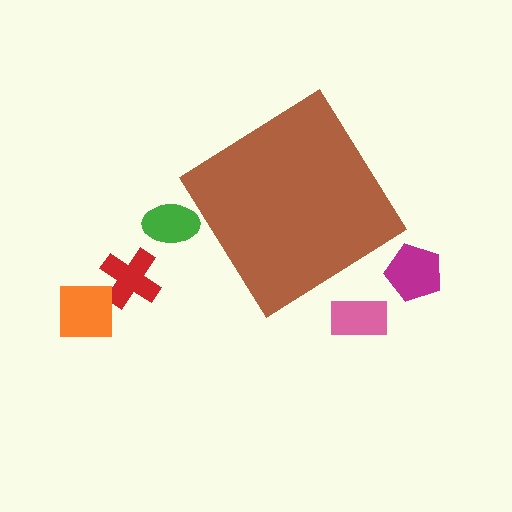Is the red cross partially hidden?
No, the red cross is fully visible.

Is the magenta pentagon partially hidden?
No, the magenta pentagon is fully visible.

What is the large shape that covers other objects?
A brown diamond.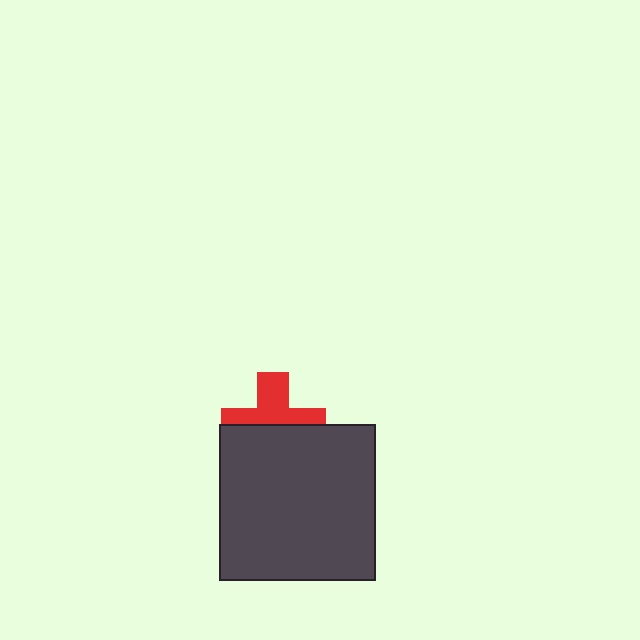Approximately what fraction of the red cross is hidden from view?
Roughly 51% of the red cross is hidden behind the dark gray square.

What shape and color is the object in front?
The object in front is a dark gray square.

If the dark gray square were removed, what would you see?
You would see the complete red cross.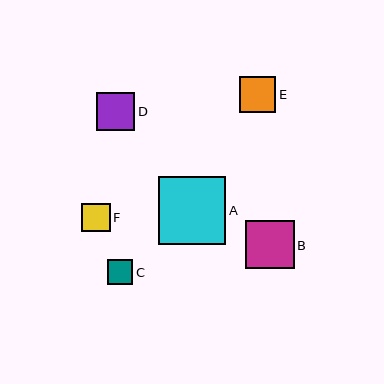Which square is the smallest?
Square C is the smallest with a size of approximately 26 pixels.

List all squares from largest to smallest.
From largest to smallest: A, B, D, E, F, C.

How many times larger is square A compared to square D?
Square A is approximately 1.8 times the size of square D.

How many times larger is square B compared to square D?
Square B is approximately 1.3 times the size of square D.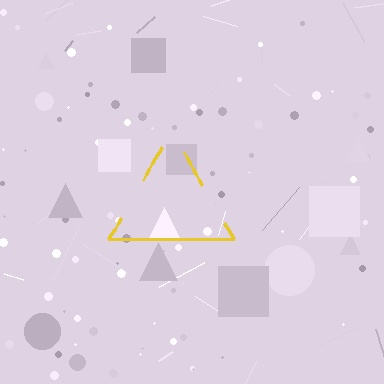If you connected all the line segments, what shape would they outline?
They would outline a triangle.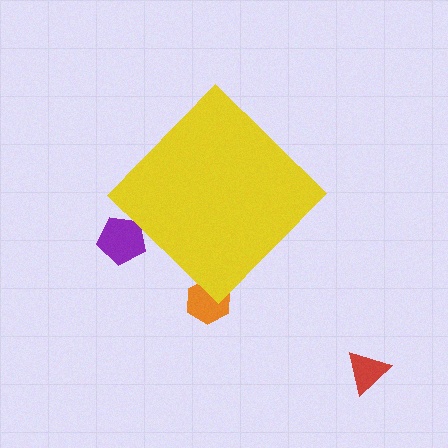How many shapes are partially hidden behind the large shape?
2 shapes are partially hidden.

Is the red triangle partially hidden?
No, the red triangle is fully visible.